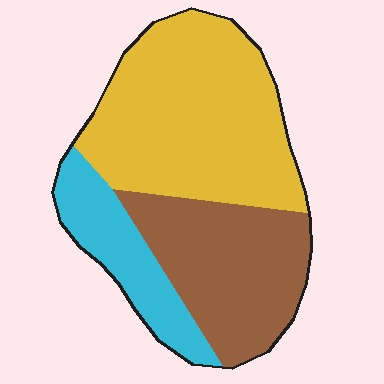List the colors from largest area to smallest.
From largest to smallest: yellow, brown, cyan.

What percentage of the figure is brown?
Brown covers about 30% of the figure.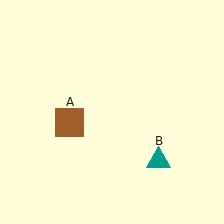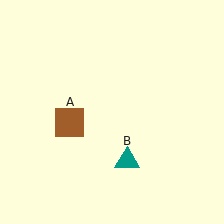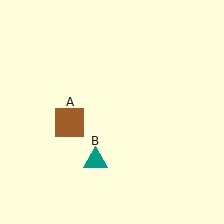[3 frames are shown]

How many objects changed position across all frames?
1 object changed position: teal triangle (object B).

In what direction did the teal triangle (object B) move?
The teal triangle (object B) moved left.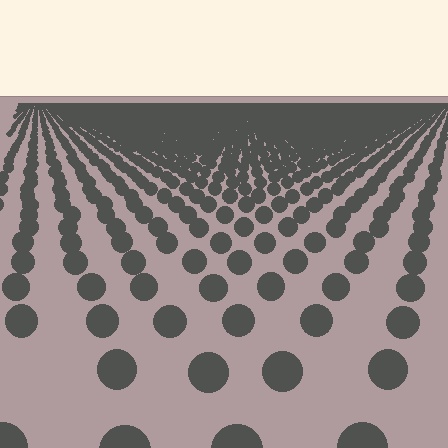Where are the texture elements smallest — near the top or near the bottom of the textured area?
Near the top.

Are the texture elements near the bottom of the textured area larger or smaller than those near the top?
Larger. Near the bottom, elements are closer to the viewer and appear at a bigger on-screen size.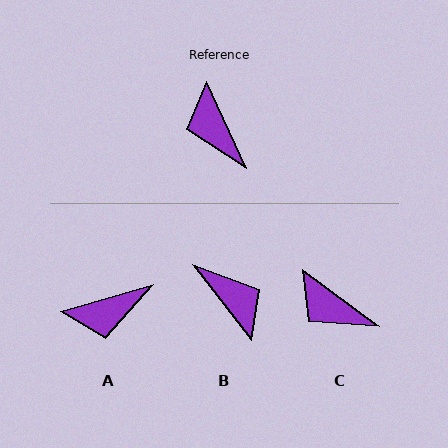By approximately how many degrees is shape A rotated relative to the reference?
Approximately 81 degrees counter-clockwise.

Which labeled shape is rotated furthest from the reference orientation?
B, about 167 degrees away.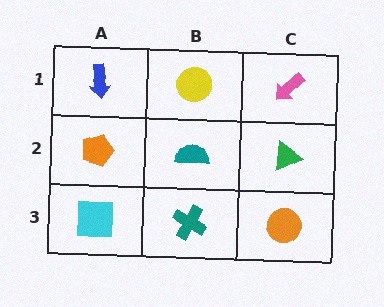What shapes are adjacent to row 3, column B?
A teal semicircle (row 2, column B), a cyan square (row 3, column A), an orange circle (row 3, column C).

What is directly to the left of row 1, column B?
A blue arrow.